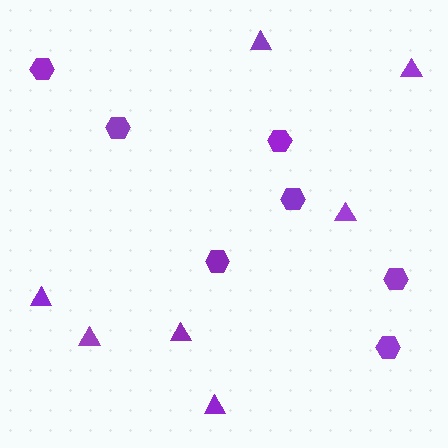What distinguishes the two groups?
There are 2 groups: one group of triangles (7) and one group of hexagons (7).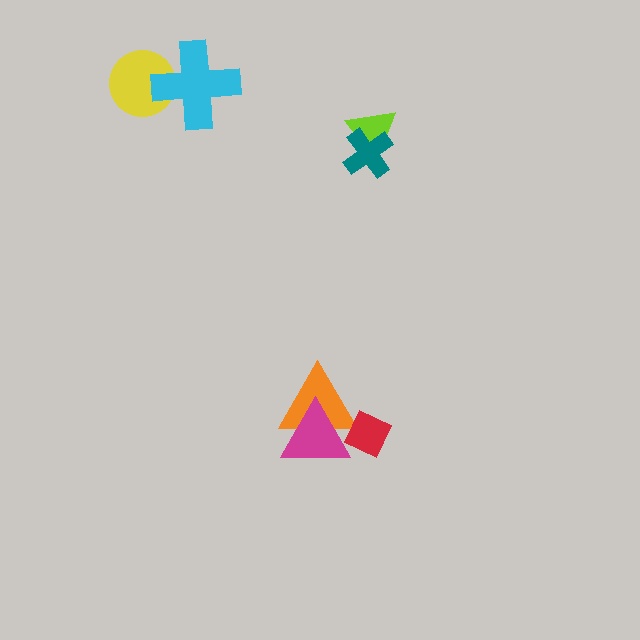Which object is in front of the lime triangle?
The teal cross is in front of the lime triangle.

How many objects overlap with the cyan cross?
1 object overlaps with the cyan cross.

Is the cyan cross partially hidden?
No, no other shape covers it.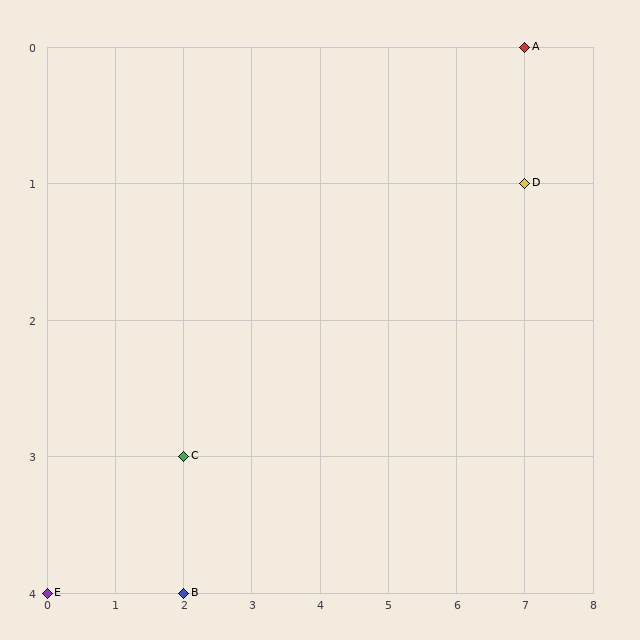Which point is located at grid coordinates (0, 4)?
Point E is at (0, 4).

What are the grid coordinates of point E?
Point E is at grid coordinates (0, 4).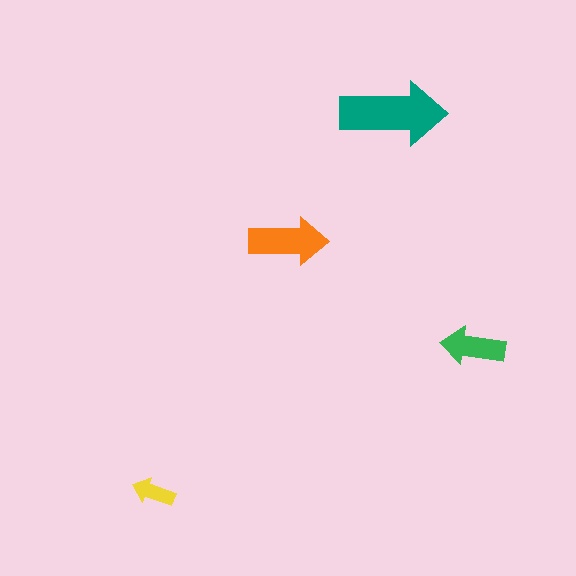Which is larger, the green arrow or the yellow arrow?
The green one.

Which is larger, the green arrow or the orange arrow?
The orange one.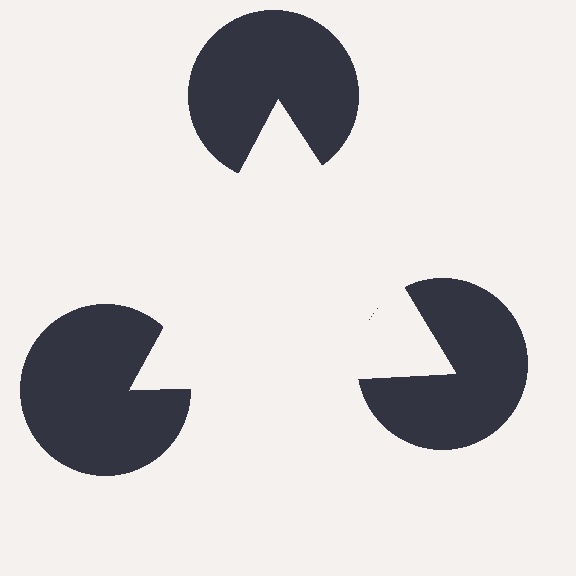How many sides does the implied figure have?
3 sides.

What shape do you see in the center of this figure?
An illusory triangle — its edges are inferred from the aligned wedge cuts in the pac-man discs, not physically drawn.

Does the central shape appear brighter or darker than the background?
It typically appears slightly brighter than the background, even though no actual brightness change is drawn.